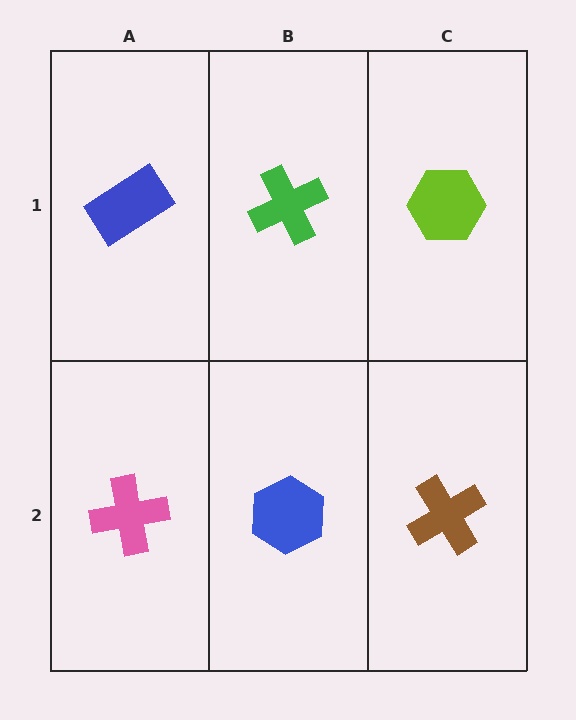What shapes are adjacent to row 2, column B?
A green cross (row 1, column B), a pink cross (row 2, column A), a brown cross (row 2, column C).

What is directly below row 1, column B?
A blue hexagon.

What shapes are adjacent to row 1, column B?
A blue hexagon (row 2, column B), a blue rectangle (row 1, column A), a lime hexagon (row 1, column C).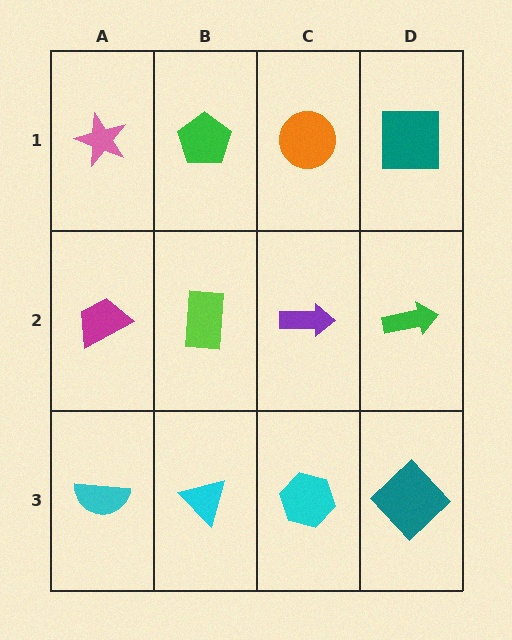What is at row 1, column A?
A pink star.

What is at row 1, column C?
An orange circle.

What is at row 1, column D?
A teal square.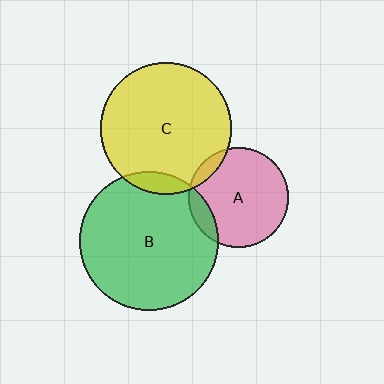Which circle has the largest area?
Circle B (green).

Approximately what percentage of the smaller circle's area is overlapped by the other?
Approximately 10%.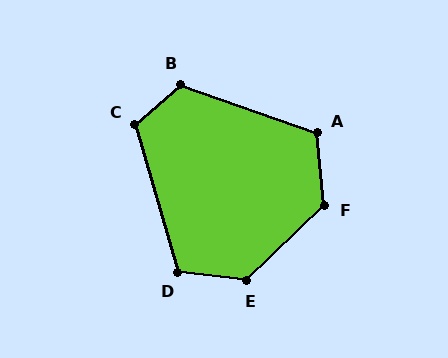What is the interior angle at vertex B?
Approximately 119 degrees (obtuse).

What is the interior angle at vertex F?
Approximately 128 degrees (obtuse).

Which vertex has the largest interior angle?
E, at approximately 129 degrees.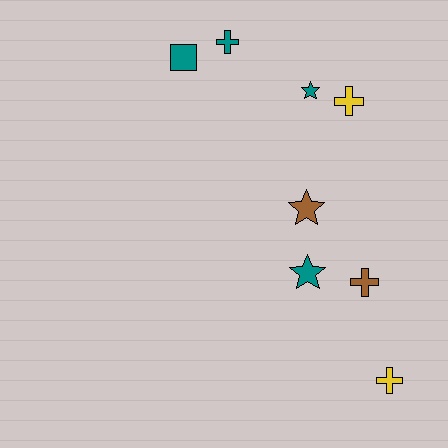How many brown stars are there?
There is 1 brown star.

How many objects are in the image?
There are 8 objects.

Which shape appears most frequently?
Cross, with 4 objects.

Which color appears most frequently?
Teal, with 4 objects.